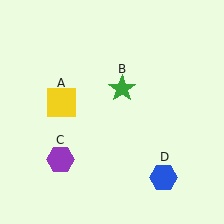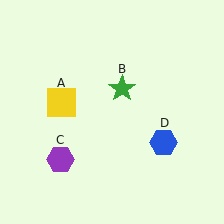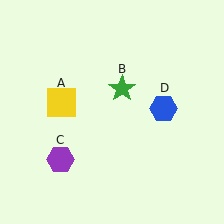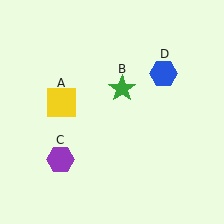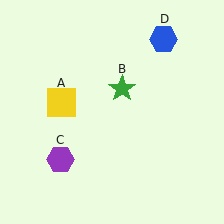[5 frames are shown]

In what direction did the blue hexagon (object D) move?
The blue hexagon (object D) moved up.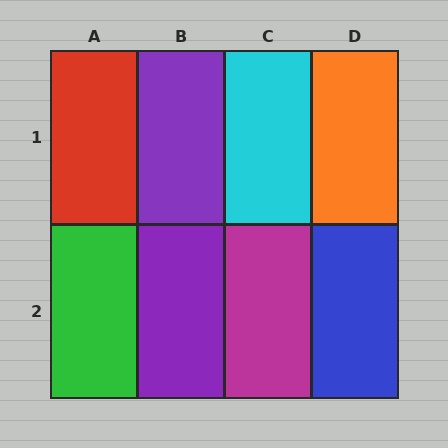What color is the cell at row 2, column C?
Magenta.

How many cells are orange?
1 cell is orange.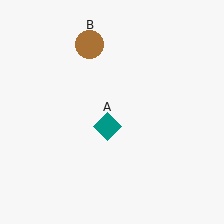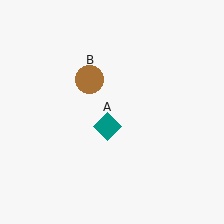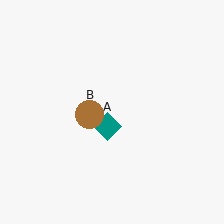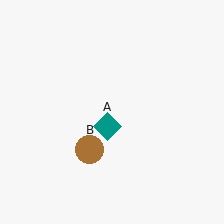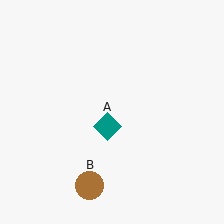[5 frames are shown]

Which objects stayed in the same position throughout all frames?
Teal diamond (object A) remained stationary.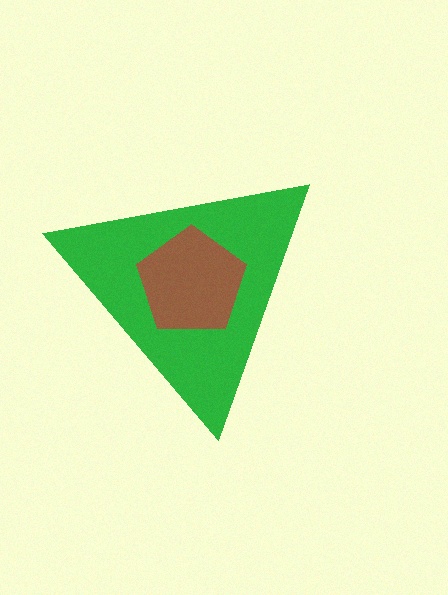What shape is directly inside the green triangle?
The brown pentagon.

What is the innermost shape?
The brown pentagon.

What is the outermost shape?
The green triangle.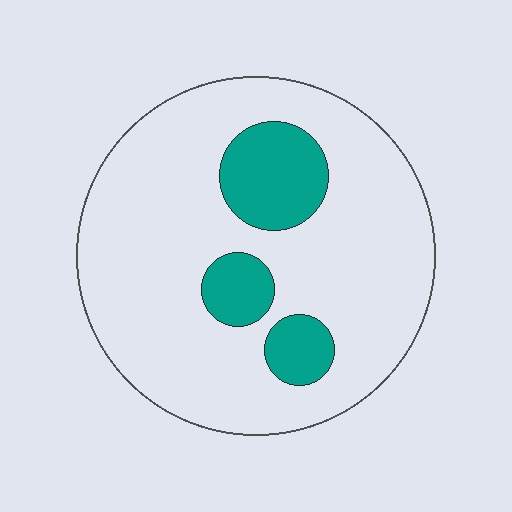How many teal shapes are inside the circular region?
3.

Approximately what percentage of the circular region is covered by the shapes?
Approximately 20%.